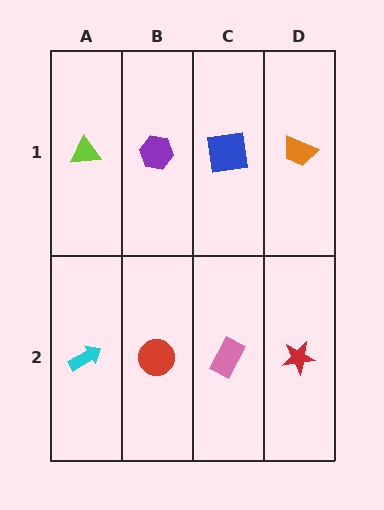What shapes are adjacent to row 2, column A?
A lime triangle (row 1, column A), a red circle (row 2, column B).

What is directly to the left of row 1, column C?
A purple hexagon.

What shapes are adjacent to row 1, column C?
A pink rectangle (row 2, column C), a purple hexagon (row 1, column B), an orange trapezoid (row 1, column D).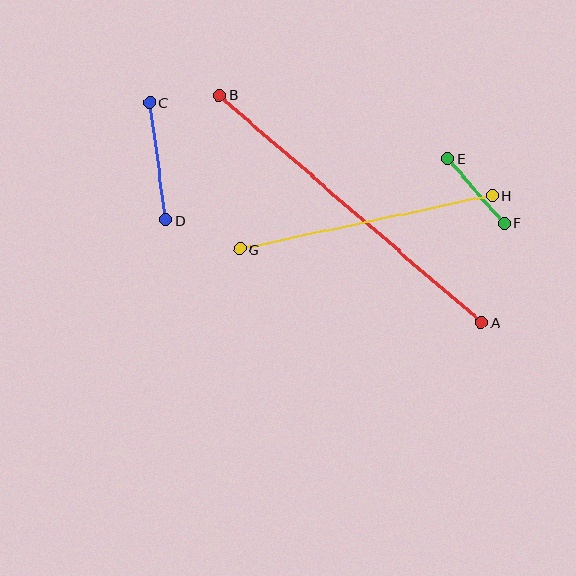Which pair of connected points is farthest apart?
Points A and B are farthest apart.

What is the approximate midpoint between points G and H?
The midpoint is at approximately (366, 222) pixels.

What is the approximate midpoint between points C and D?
The midpoint is at approximately (158, 162) pixels.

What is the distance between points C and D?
The distance is approximately 118 pixels.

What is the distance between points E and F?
The distance is approximately 86 pixels.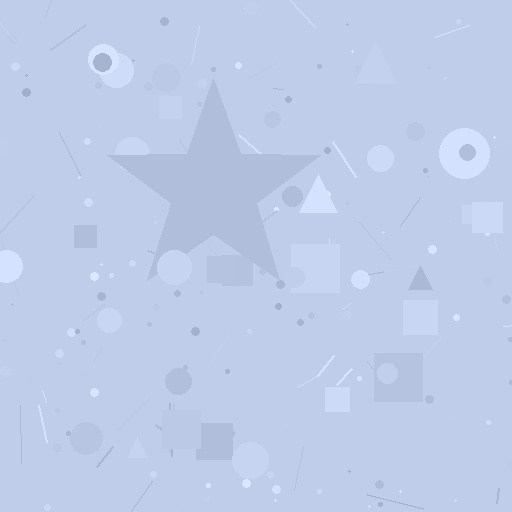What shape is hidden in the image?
A star is hidden in the image.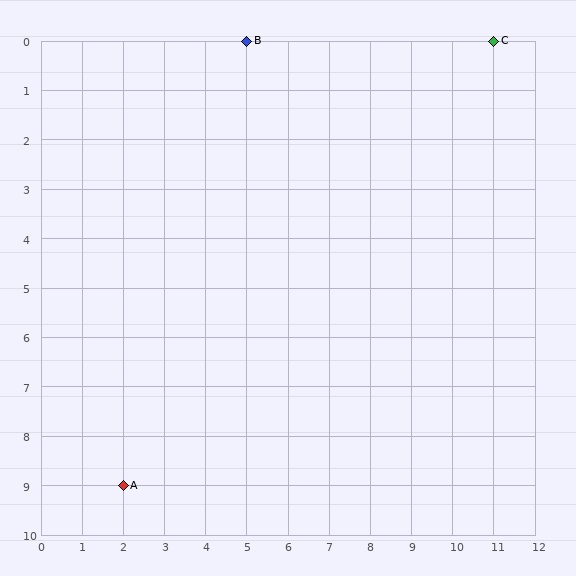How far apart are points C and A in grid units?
Points C and A are 9 columns and 9 rows apart (about 12.7 grid units diagonally).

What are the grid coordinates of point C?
Point C is at grid coordinates (11, 0).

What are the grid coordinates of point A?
Point A is at grid coordinates (2, 9).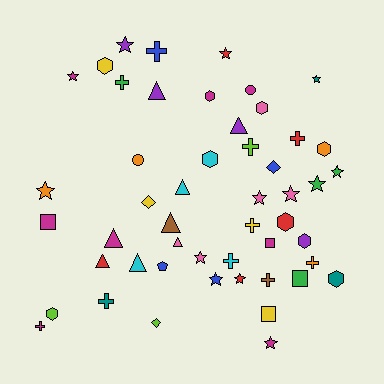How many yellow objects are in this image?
There are 4 yellow objects.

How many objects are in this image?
There are 50 objects.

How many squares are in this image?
There are 4 squares.